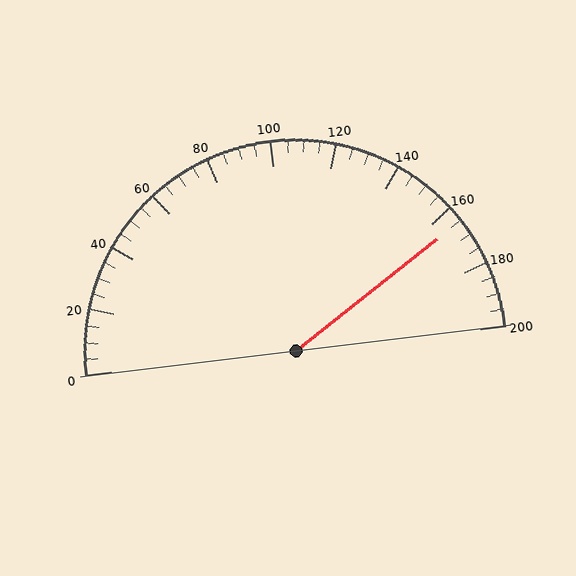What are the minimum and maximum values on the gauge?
The gauge ranges from 0 to 200.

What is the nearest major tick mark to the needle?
The nearest major tick mark is 160.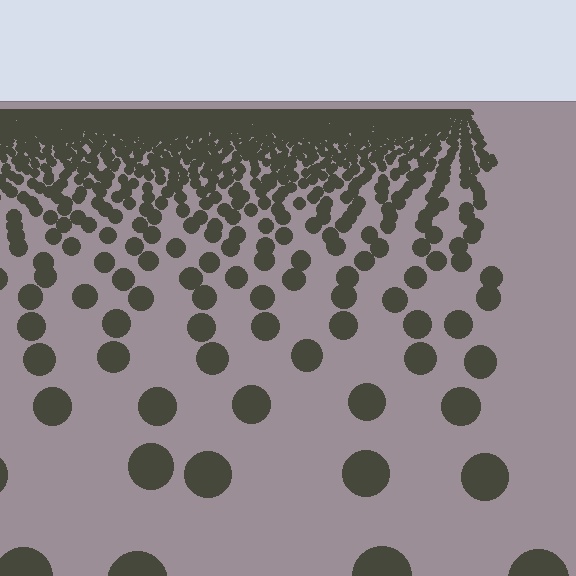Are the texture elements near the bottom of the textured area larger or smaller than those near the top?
Larger. Near the bottom, elements are closer to the viewer and appear at a bigger on-screen size.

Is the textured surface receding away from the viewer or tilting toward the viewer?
The surface is receding away from the viewer. Texture elements get smaller and denser toward the top.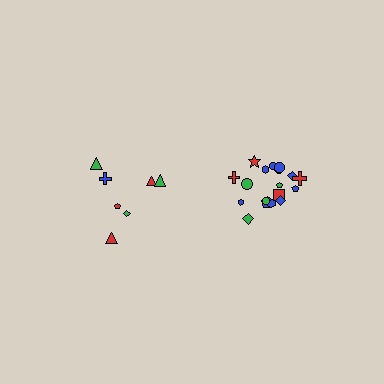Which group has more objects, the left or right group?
The right group.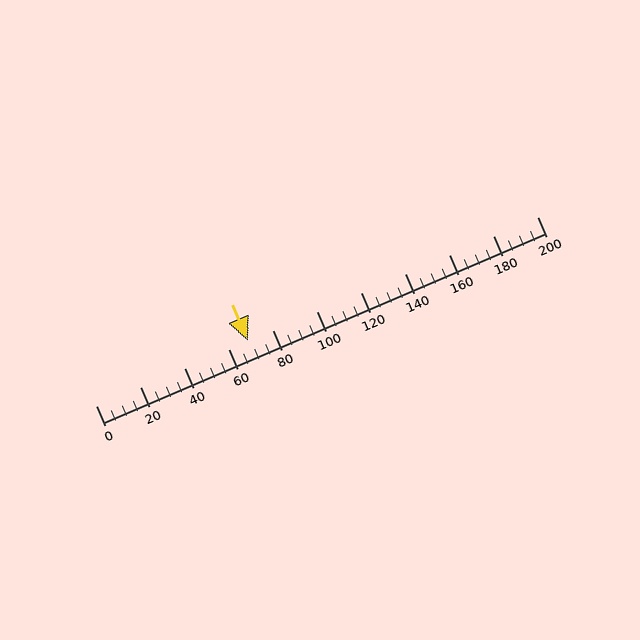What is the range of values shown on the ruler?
The ruler shows values from 0 to 200.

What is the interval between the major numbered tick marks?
The major tick marks are spaced 20 units apart.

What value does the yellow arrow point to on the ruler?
The yellow arrow points to approximately 69.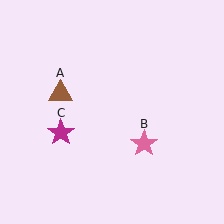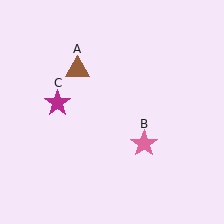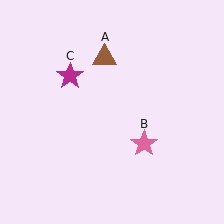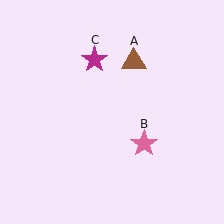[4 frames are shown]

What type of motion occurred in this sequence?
The brown triangle (object A), magenta star (object C) rotated clockwise around the center of the scene.